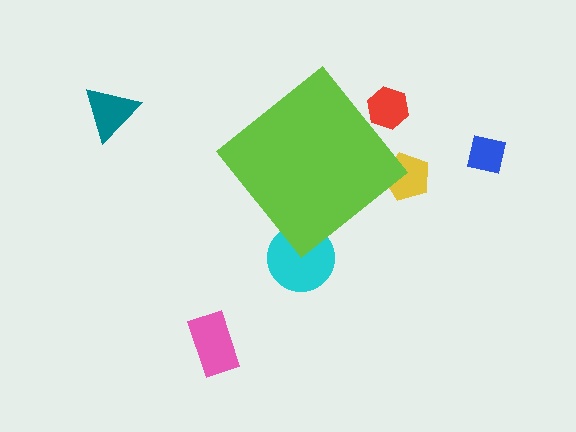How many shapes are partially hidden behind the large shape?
3 shapes are partially hidden.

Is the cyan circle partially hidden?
Yes, the cyan circle is partially hidden behind the lime diamond.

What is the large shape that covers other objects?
A lime diamond.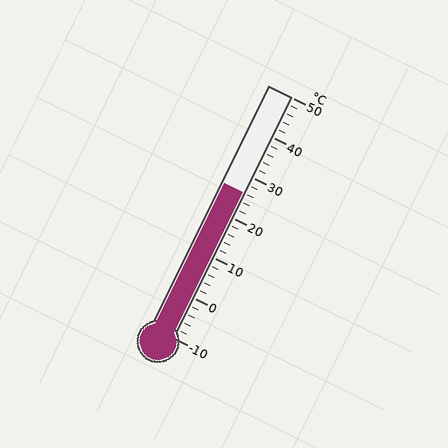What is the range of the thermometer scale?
The thermometer scale ranges from -10°C to 50°C.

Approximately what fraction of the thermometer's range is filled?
The thermometer is filled to approximately 60% of its range.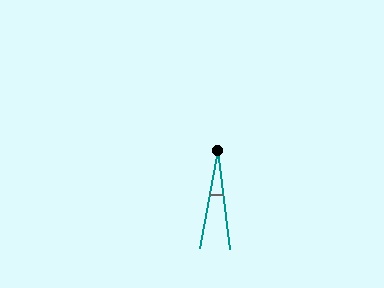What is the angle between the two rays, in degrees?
Approximately 17 degrees.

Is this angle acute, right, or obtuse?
It is acute.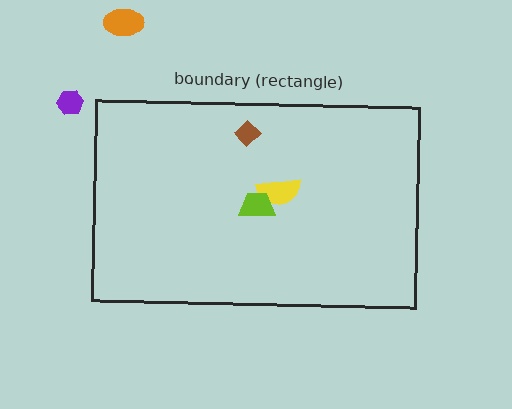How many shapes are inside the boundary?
3 inside, 2 outside.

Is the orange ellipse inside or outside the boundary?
Outside.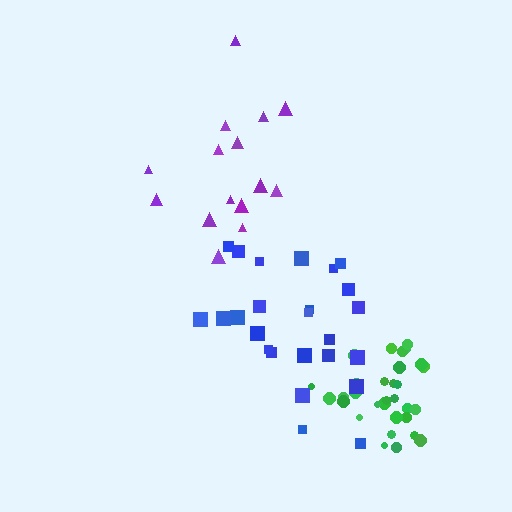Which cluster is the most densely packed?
Green.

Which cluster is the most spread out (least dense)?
Purple.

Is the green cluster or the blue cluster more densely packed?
Green.